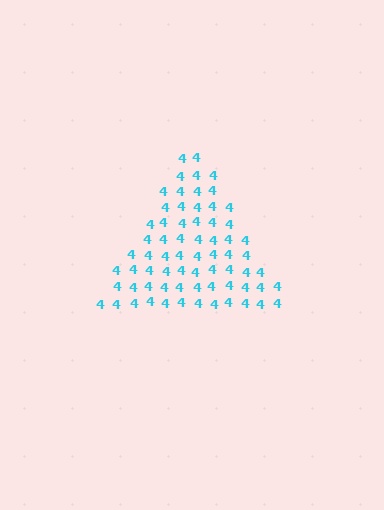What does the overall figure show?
The overall figure shows a triangle.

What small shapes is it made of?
It is made of small digit 4's.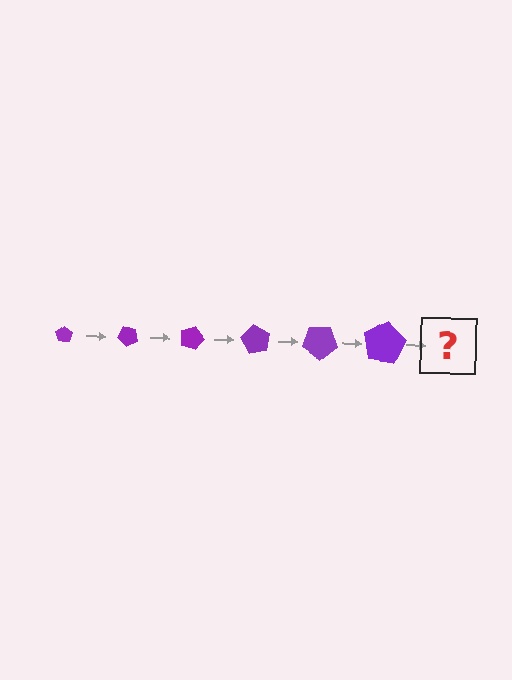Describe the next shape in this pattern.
It should be a pentagon, larger than the previous one and rotated 270 degrees from the start.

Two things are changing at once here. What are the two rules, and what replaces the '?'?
The two rules are that the pentagon grows larger each step and it rotates 45 degrees each step. The '?' should be a pentagon, larger than the previous one and rotated 270 degrees from the start.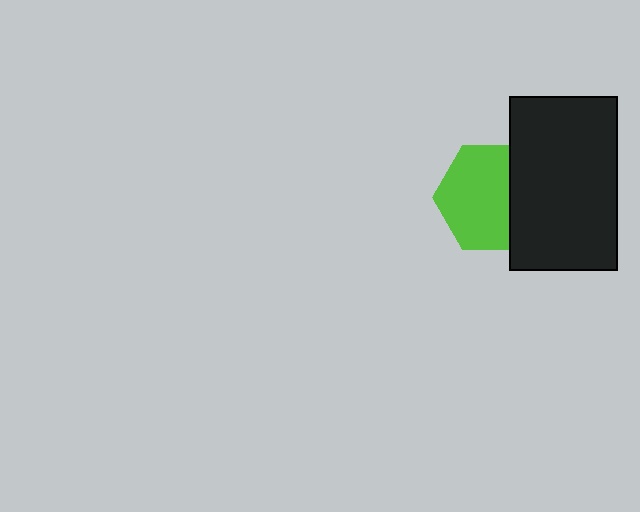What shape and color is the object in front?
The object in front is a black rectangle.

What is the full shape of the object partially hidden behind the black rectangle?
The partially hidden object is a lime hexagon.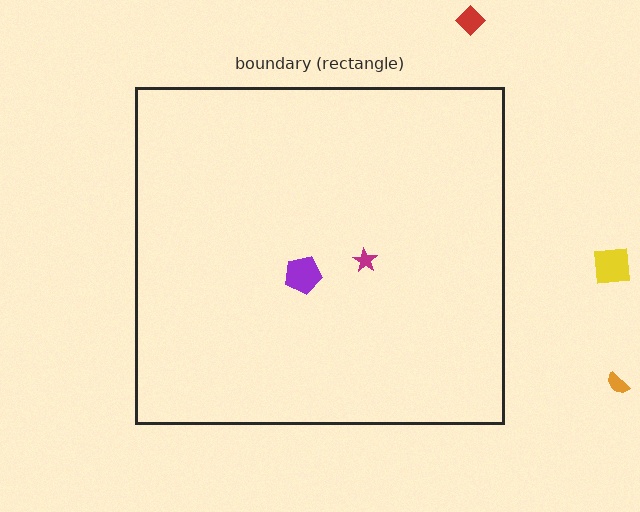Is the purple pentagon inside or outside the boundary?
Inside.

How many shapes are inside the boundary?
2 inside, 3 outside.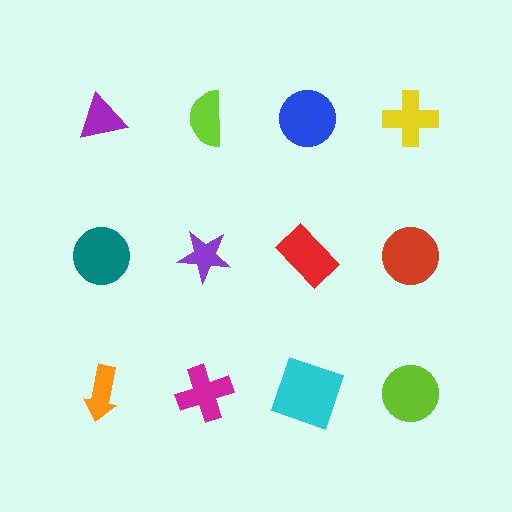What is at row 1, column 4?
A yellow cross.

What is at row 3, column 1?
An orange arrow.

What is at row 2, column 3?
A red rectangle.